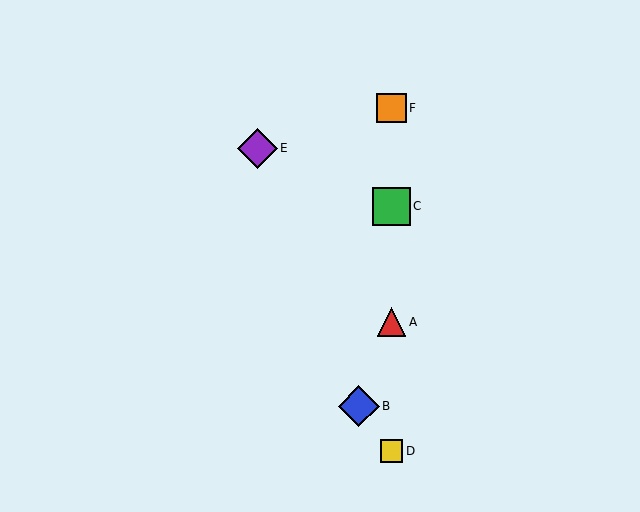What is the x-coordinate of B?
Object B is at x≈359.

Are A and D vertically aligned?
Yes, both are at x≈391.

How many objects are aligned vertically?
4 objects (A, C, D, F) are aligned vertically.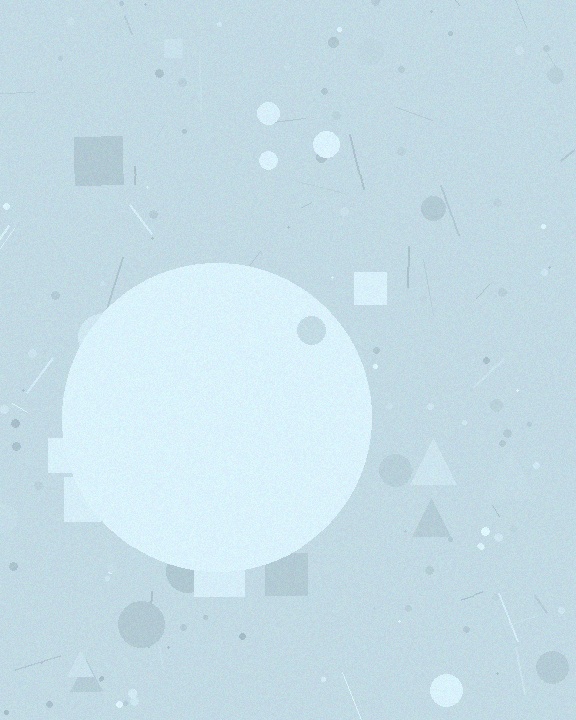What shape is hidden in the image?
A circle is hidden in the image.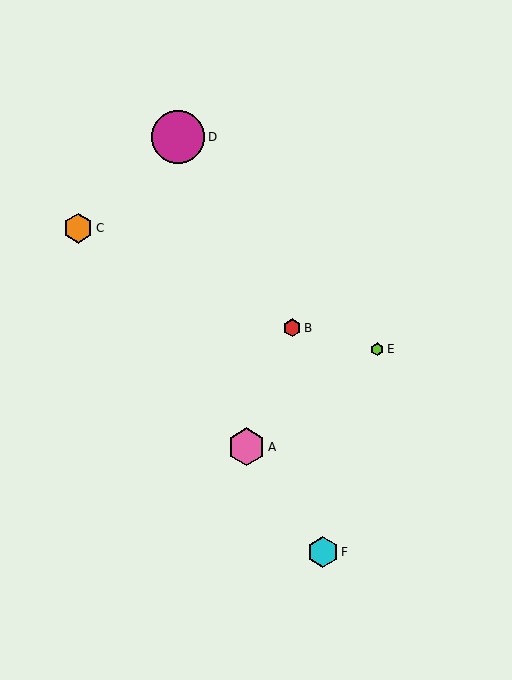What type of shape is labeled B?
Shape B is a red hexagon.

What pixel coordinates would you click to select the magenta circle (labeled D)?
Click at (178, 137) to select the magenta circle D.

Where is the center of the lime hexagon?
The center of the lime hexagon is at (377, 349).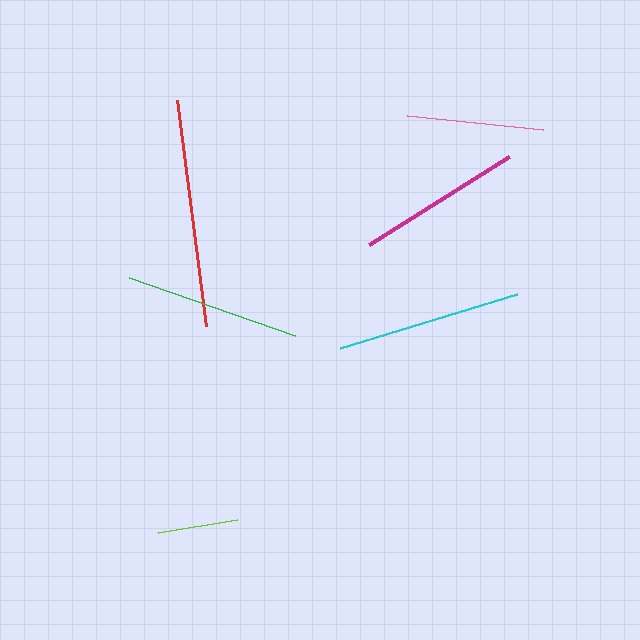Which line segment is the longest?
The red line is the longest at approximately 227 pixels.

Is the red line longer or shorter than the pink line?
The red line is longer than the pink line.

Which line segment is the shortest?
The lime line is the shortest at approximately 80 pixels.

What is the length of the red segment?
The red segment is approximately 227 pixels long.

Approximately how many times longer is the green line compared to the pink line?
The green line is approximately 1.3 times the length of the pink line.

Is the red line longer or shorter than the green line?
The red line is longer than the green line.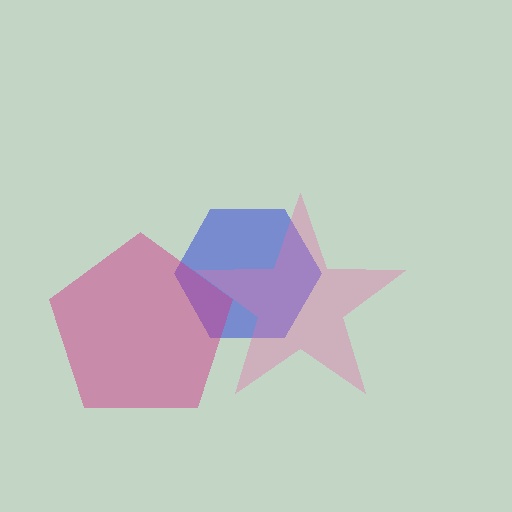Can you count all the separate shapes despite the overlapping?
Yes, there are 3 separate shapes.